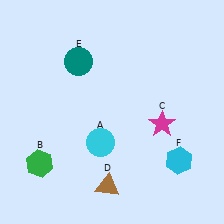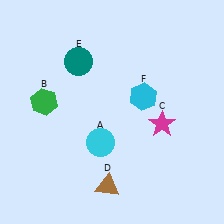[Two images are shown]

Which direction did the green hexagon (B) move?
The green hexagon (B) moved up.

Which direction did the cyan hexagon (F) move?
The cyan hexagon (F) moved up.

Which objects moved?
The objects that moved are: the green hexagon (B), the cyan hexagon (F).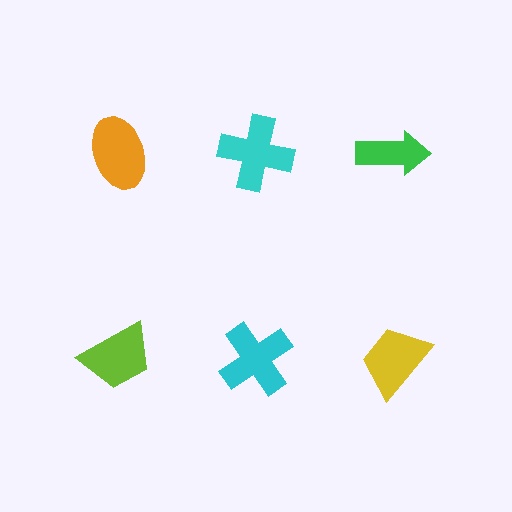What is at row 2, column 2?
A cyan cross.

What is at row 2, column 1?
A lime trapezoid.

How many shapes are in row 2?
3 shapes.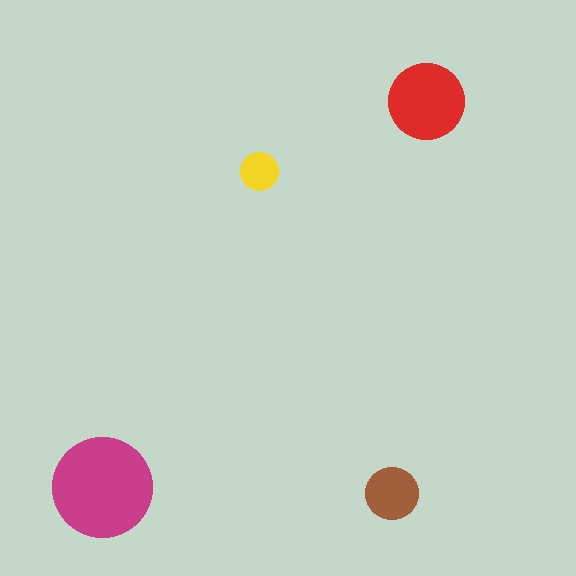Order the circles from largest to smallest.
the magenta one, the red one, the brown one, the yellow one.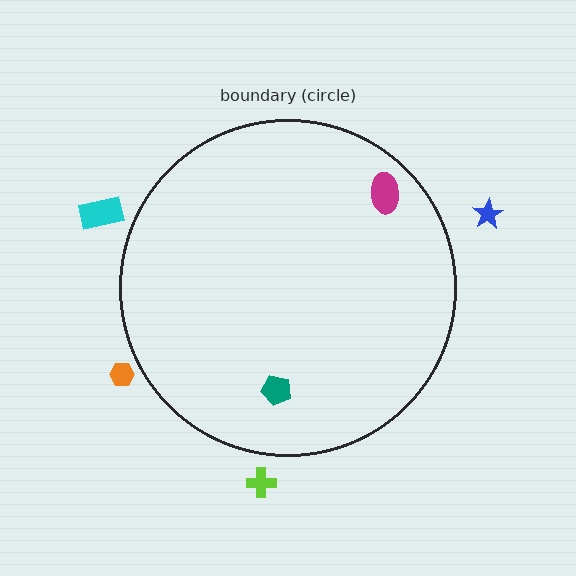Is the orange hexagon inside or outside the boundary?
Outside.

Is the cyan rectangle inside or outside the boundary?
Outside.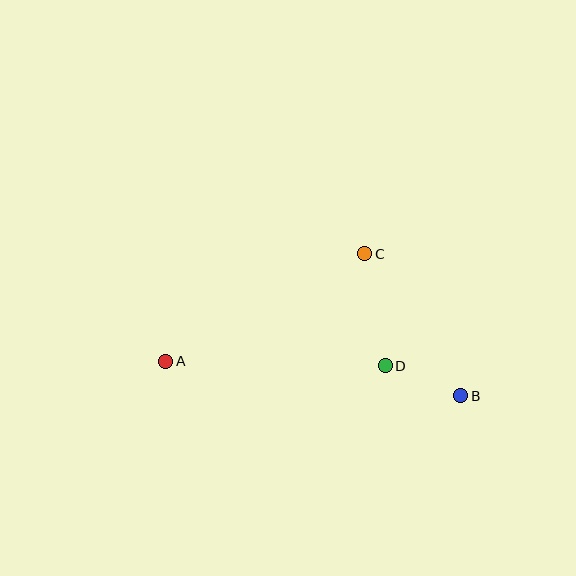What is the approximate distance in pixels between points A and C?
The distance between A and C is approximately 226 pixels.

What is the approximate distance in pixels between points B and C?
The distance between B and C is approximately 172 pixels.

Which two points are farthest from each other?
Points A and B are farthest from each other.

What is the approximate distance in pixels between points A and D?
The distance between A and D is approximately 220 pixels.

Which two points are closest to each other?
Points B and D are closest to each other.